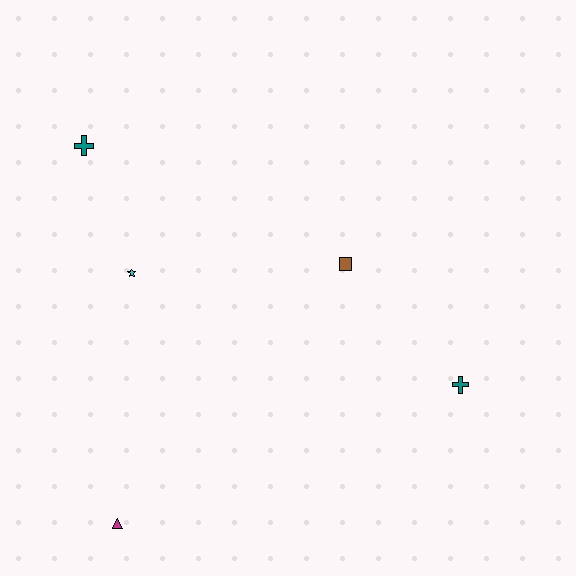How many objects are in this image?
There are 5 objects.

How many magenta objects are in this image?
There is 1 magenta object.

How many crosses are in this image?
There are 2 crosses.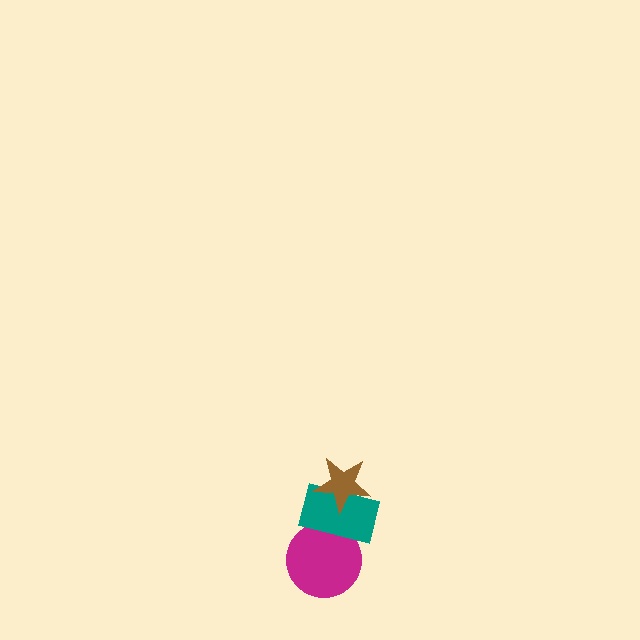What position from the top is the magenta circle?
The magenta circle is 3rd from the top.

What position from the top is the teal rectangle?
The teal rectangle is 2nd from the top.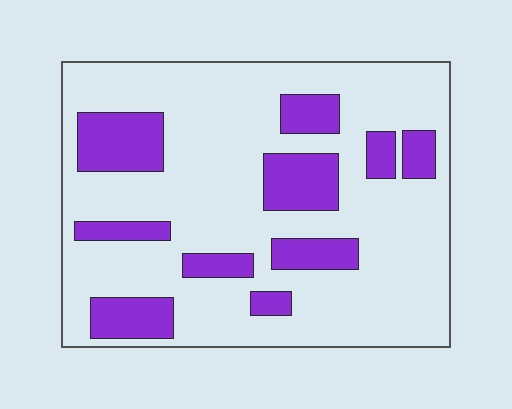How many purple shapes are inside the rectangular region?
10.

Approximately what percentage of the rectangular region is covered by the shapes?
Approximately 25%.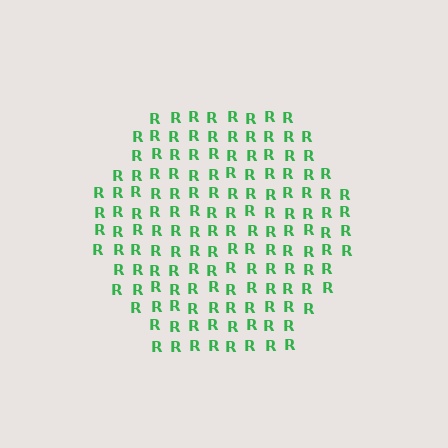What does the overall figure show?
The overall figure shows a hexagon.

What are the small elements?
The small elements are letter R's.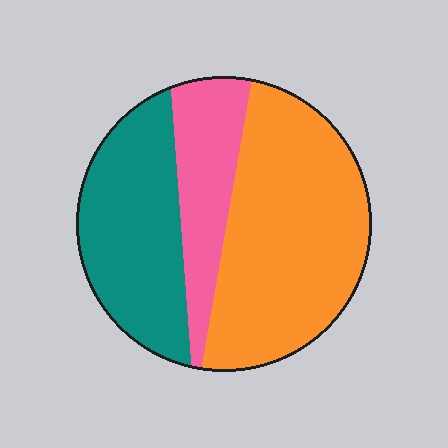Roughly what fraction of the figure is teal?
Teal covers 32% of the figure.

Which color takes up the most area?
Orange, at roughly 50%.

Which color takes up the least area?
Pink, at roughly 20%.